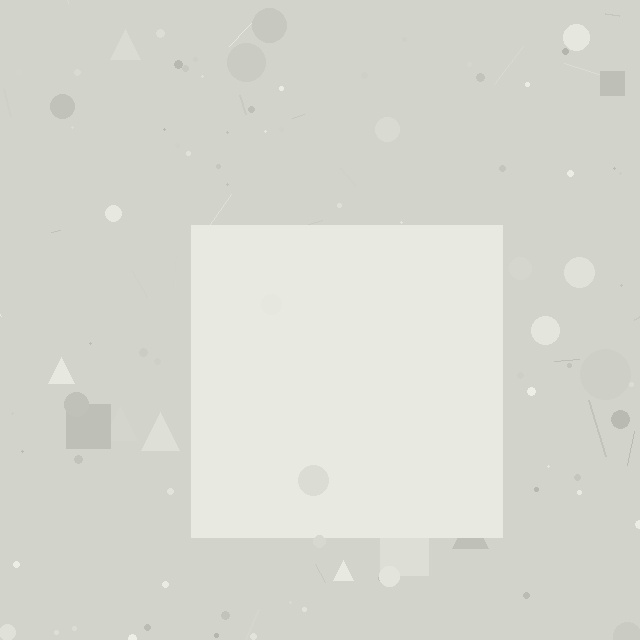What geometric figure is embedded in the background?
A square is embedded in the background.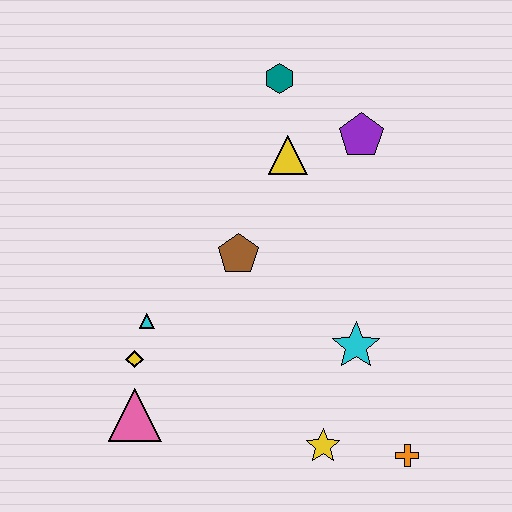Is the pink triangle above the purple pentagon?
No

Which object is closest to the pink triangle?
The yellow diamond is closest to the pink triangle.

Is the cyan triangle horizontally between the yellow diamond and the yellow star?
Yes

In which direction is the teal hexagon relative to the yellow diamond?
The teal hexagon is above the yellow diamond.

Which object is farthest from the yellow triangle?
The orange cross is farthest from the yellow triangle.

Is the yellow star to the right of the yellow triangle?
Yes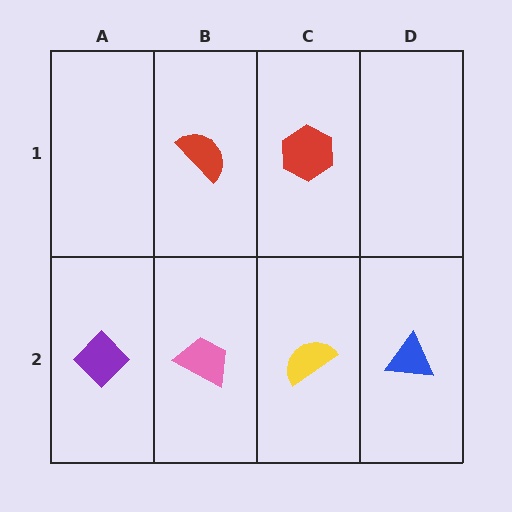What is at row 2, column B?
A pink trapezoid.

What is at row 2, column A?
A purple diamond.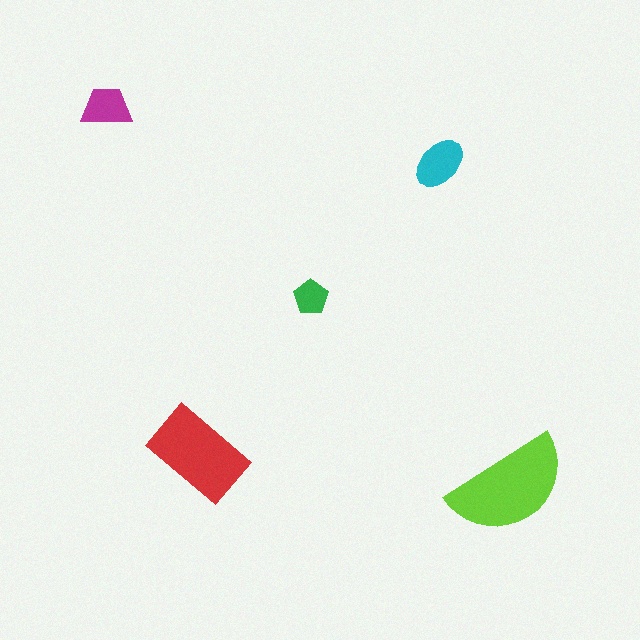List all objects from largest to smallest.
The lime semicircle, the red rectangle, the cyan ellipse, the magenta trapezoid, the green pentagon.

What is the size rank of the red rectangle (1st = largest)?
2nd.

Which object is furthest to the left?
The magenta trapezoid is leftmost.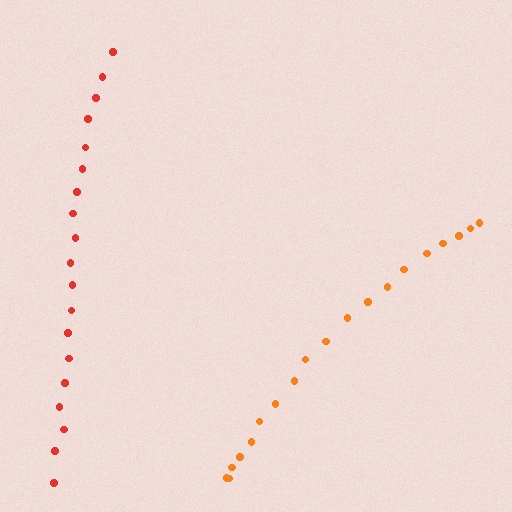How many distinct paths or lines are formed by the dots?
There are 2 distinct paths.